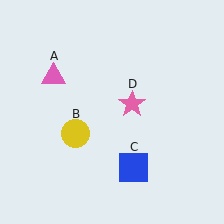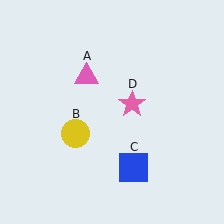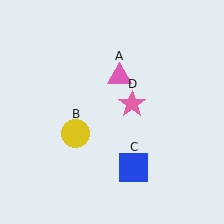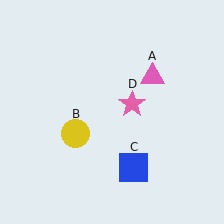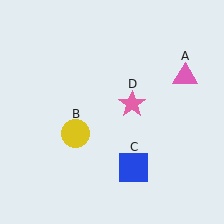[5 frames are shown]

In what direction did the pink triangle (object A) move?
The pink triangle (object A) moved right.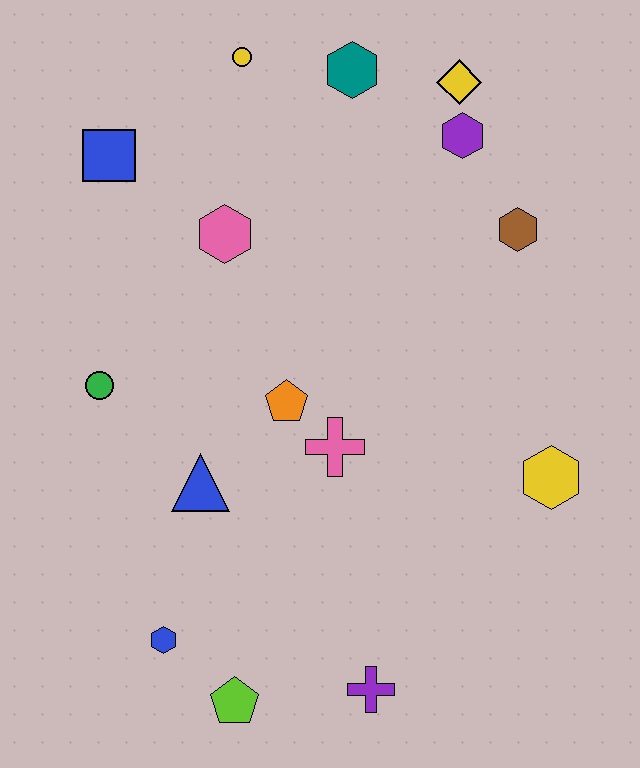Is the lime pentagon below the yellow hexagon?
Yes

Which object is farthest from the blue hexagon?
The yellow diamond is farthest from the blue hexagon.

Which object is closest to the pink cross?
The orange pentagon is closest to the pink cross.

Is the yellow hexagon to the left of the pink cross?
No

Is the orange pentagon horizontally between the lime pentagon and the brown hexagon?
Yes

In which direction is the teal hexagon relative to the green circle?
The teal hexagon is above the green circle.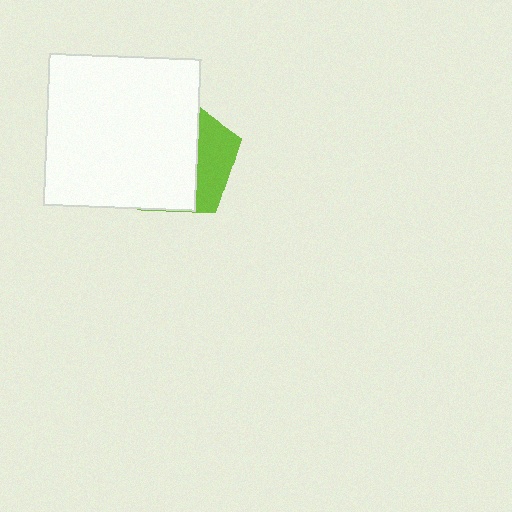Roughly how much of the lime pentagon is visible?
A small part of it is visible (roughly 31%).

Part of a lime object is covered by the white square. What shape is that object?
It is a pentagon.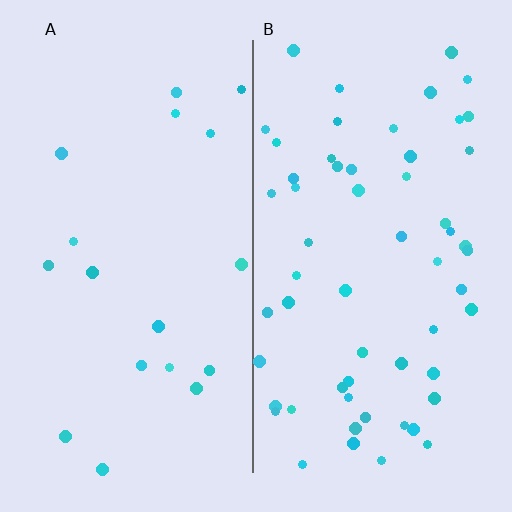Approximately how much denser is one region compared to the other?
Approximately 3.3× — region B over region A.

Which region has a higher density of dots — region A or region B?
B (the right).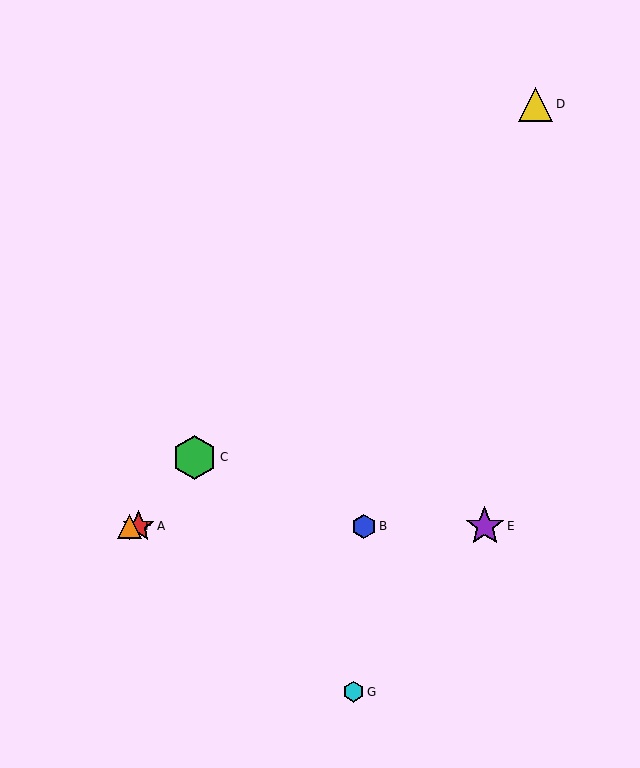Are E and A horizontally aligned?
Yes, both are at y≈526.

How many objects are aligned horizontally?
4 objects (A, B, E, F) are aligned horizontally.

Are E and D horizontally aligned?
No, E is at y≈526 and D is at y≈104.